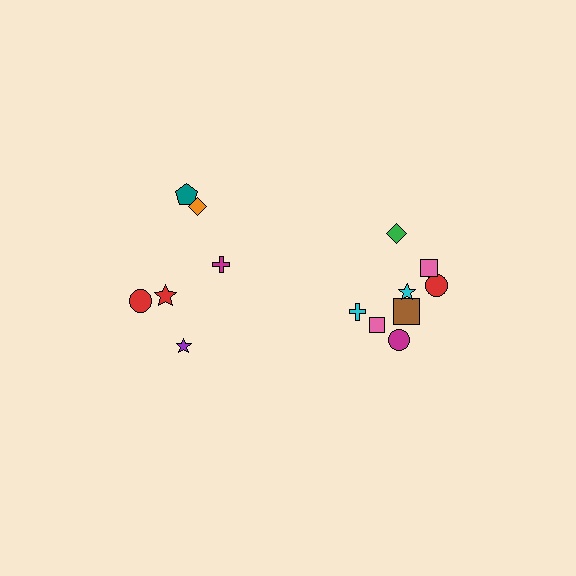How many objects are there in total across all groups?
There are 14 objects.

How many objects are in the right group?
There are 8 objects.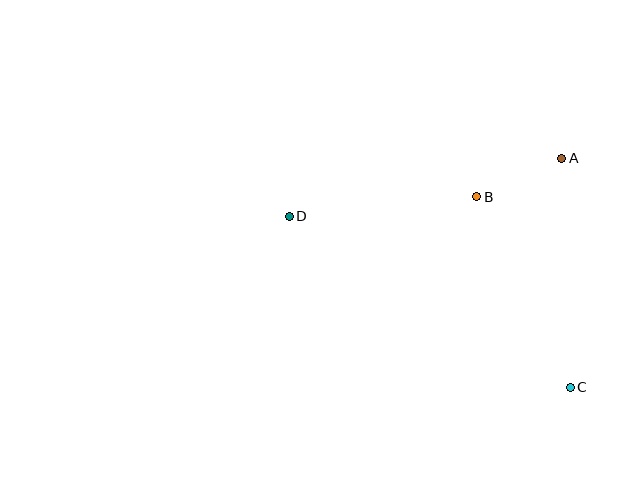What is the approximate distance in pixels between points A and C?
The distance between A and C is approximately 229 pixels.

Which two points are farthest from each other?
Points C and D are farthest from each other.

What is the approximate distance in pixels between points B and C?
The distance between B and C is approximately 212 pixels.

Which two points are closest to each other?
Points A and B are closest to each other.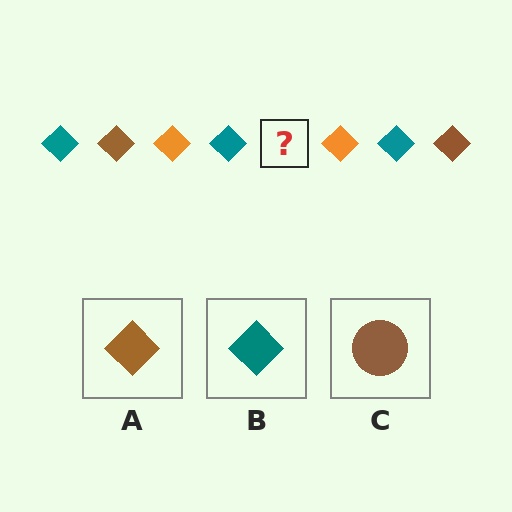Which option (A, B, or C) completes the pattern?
A.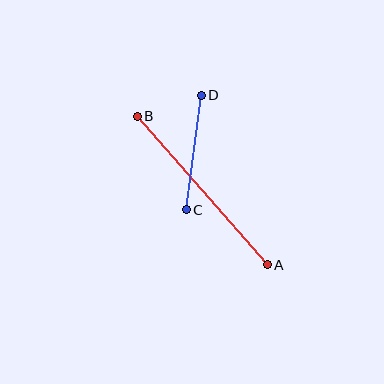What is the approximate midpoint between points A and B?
The midpoint is at approximately (202, 191) pixels.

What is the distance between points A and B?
The distance is approximately 197 pixels.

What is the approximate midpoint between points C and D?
The midpoint is at approximately (194, 153) pixels.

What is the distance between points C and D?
The distance is approximately 116 pixels.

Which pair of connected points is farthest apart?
Points A and B are farthest apart.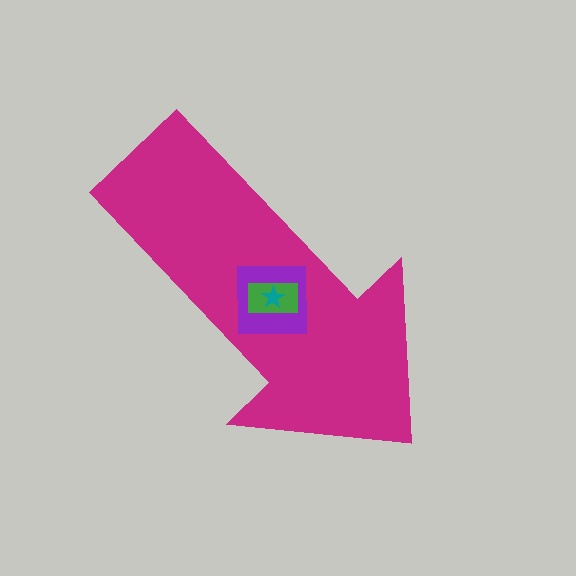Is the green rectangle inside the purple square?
Yes.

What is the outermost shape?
The magenta arrow.